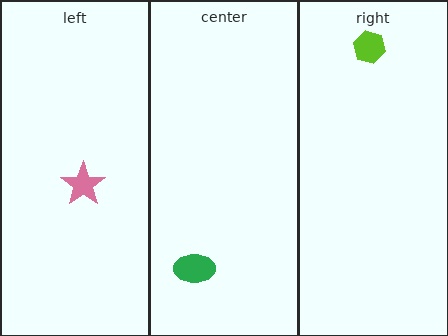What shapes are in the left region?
The pink star.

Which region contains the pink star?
The left region.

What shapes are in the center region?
The green ellipse.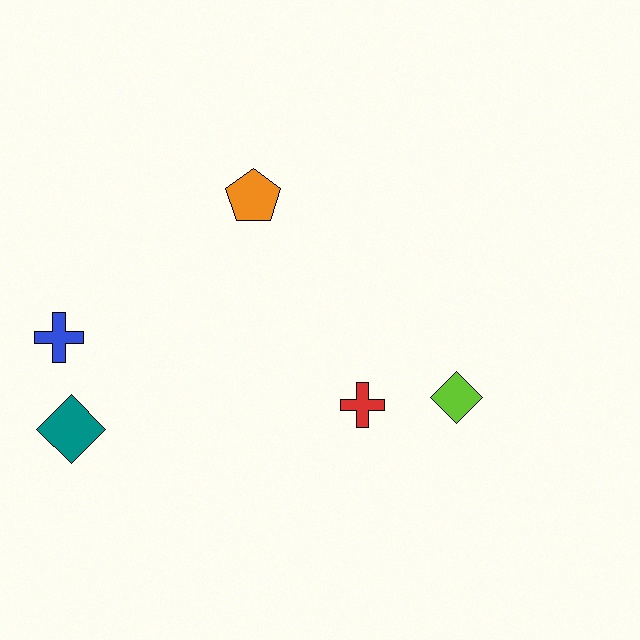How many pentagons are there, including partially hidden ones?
There is 1 pentagon.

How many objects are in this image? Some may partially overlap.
There are 5 objects.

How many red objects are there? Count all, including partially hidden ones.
There is 1 red object.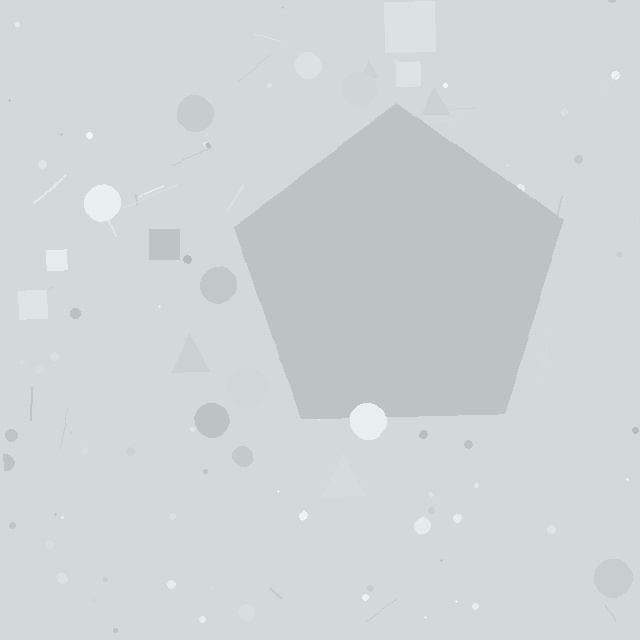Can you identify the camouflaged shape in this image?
The camouflaged shape is a pentagon.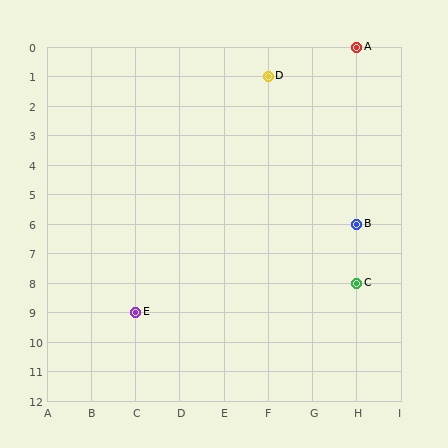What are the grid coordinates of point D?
Point D is at grid coordinates (F, 1).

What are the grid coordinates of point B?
Point B is at grid coordinates (H, 6).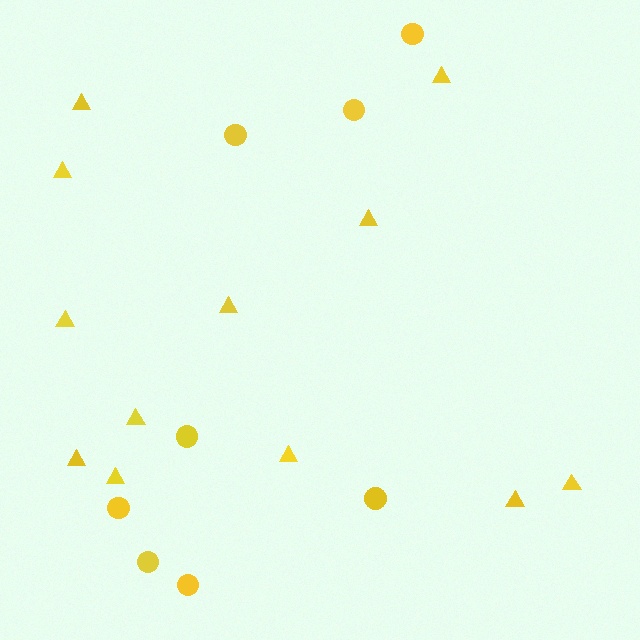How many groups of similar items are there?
There are 2 groups: one group of circles (8) and one group of triangles (12).